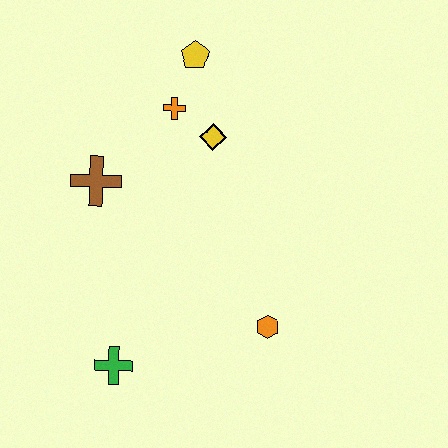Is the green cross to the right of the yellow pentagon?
No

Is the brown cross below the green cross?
No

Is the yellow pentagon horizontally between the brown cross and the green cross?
No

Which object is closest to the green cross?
The orange hexagon is closest to the green cross.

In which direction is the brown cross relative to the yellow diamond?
The brown cross is to the left of the yellow diamond.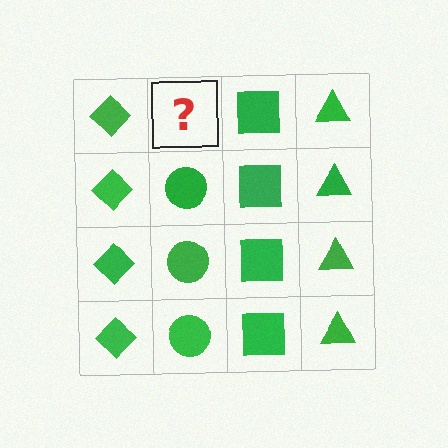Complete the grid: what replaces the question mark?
The question mark should be replaced with a green circle.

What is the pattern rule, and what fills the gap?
The rule is that each column has a consistent shape. The gap should be filled with a green circle.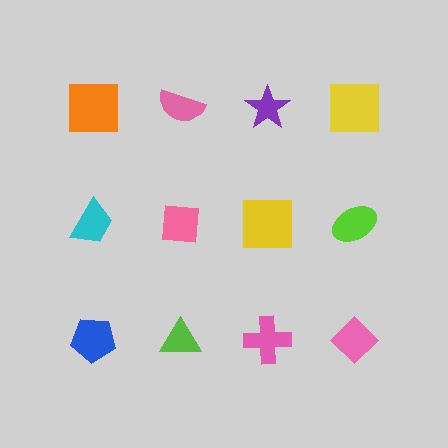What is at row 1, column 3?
A purple star.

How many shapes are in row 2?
4 shapes.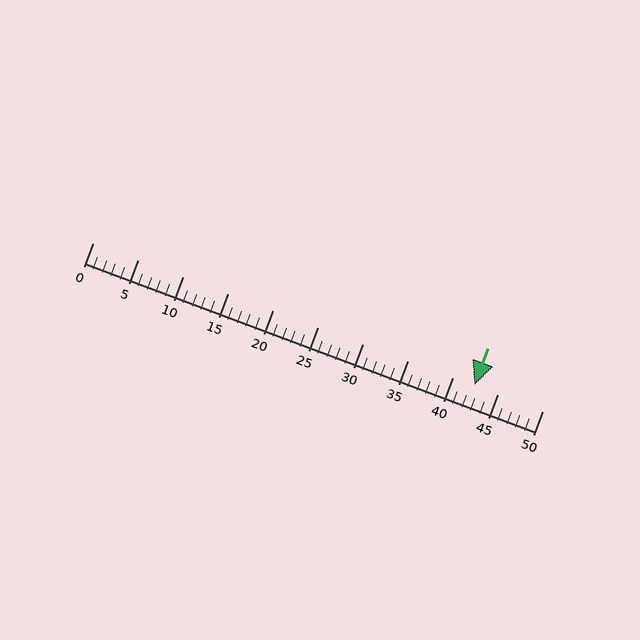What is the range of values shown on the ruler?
The ruler shows values from 0 to 50.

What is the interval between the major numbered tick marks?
The major tick marks are spaced 5 units apart.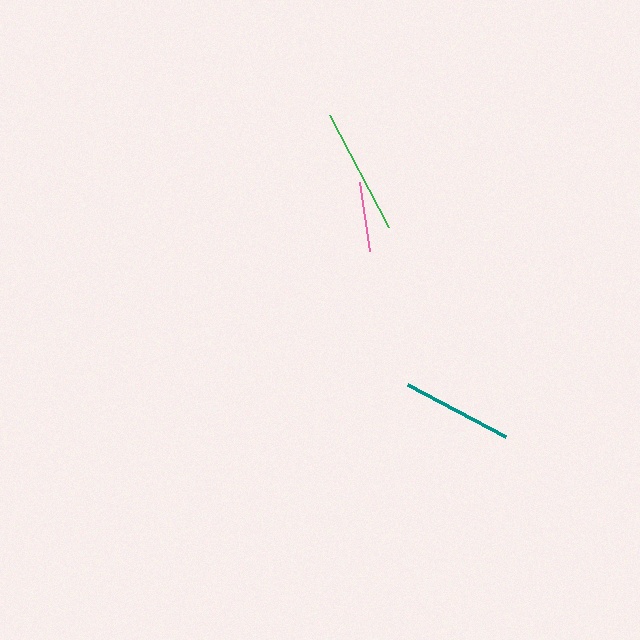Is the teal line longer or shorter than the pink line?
The teal line is longer than the pink line.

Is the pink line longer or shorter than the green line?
The green line is longer than the pink line.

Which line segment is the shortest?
The pink line is the shortest at approximately 70 pixels.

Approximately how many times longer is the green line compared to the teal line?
The green line is approximately 1.1 times the length of the teal line.